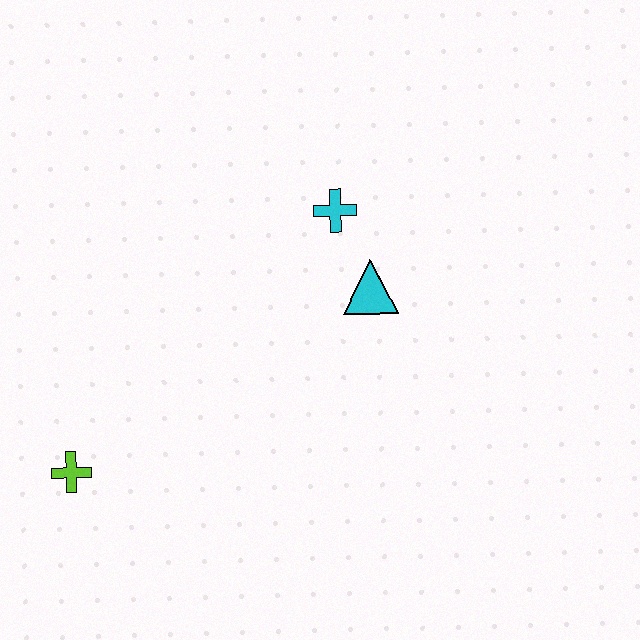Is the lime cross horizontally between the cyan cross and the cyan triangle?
No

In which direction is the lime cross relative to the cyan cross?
The lime cross is to the left of the cyan cross.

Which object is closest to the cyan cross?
The cyan triangle is closest to the cyan cross.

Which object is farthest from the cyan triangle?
The lime cross is farthest from the cyan triangle.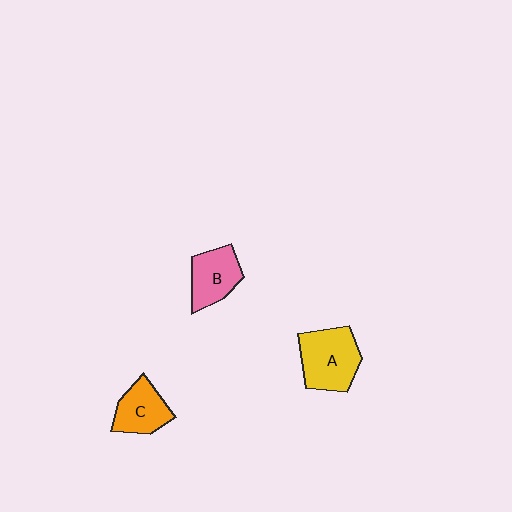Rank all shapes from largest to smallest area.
From largest to smallest: A (yellow), B (pink), C (orange).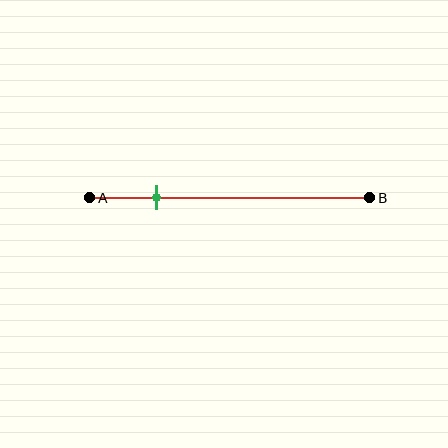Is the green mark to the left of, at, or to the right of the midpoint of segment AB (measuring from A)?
The green mark is to the left of the midpoint of segment AB.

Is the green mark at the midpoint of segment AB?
No, the mark is at about 25% from A, not at the 50% midpoint.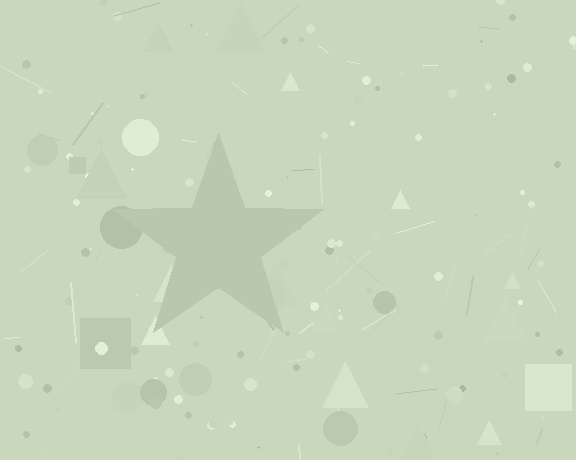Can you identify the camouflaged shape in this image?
The camouflaged shape is a star.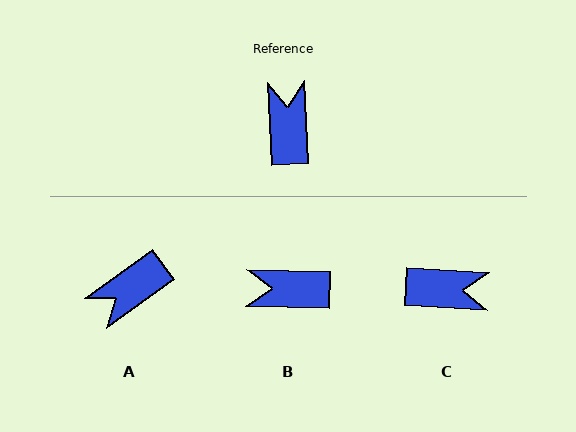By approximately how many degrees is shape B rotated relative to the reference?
Approximately 86 degrees counter-clockwise.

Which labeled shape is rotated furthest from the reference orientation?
A, about 123 degrees away.